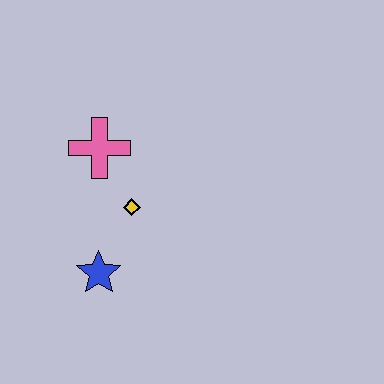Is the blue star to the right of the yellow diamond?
No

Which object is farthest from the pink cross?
The blue star is farthest from the pink cross.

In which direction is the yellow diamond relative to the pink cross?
The yellow diamond is below the pink cross.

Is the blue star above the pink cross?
No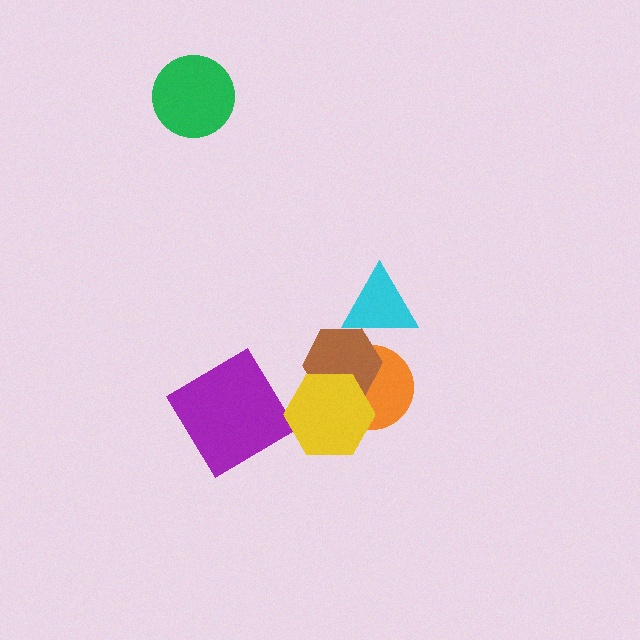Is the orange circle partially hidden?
Yes, it is partially covered by another shape.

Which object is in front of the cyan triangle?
The brown hexagon is in front of the cyan triangle.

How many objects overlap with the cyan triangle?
1 object overlaps with the cyan triangle.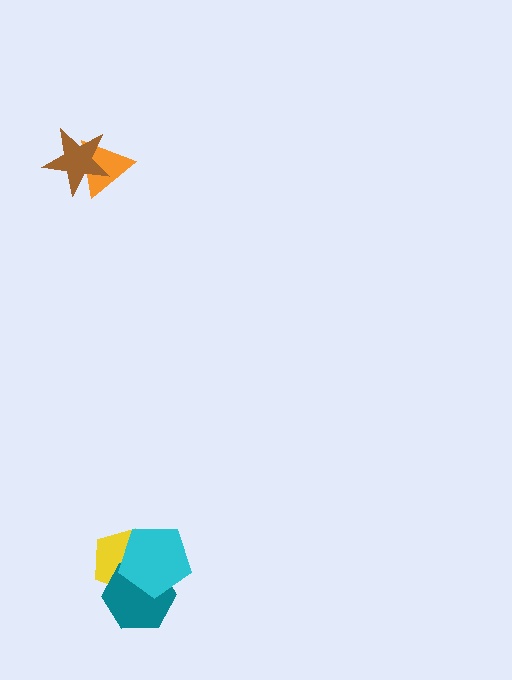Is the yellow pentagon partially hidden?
Yes, it is partially covered by another shape.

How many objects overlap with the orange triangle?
1 object overlaps with the orange triangle.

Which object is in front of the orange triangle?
The brown star is in front of the orange triangle.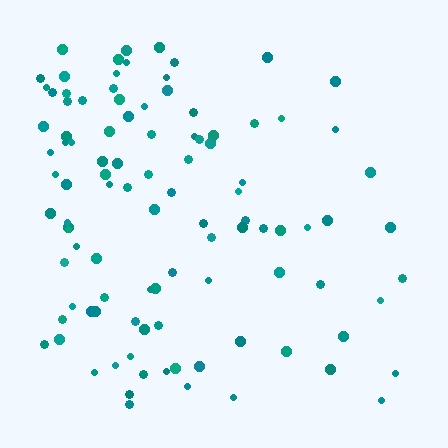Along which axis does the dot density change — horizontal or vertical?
Horizontal.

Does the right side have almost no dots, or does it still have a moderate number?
Still a moderate number, just noticeably fewer than the left.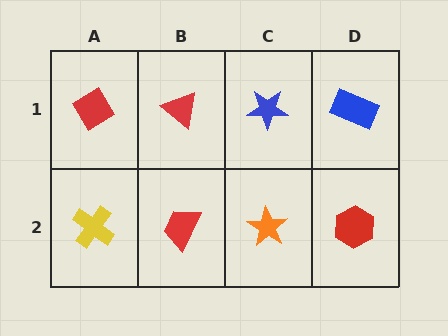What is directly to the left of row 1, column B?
A red diamond.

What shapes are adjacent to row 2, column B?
A red triangle (row 1, column B), a yellow cross (row 2, column A), an orange star (row 2, column C).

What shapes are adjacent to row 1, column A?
A yellow cross (row 2, column A), a red triangle (row 1, column B).